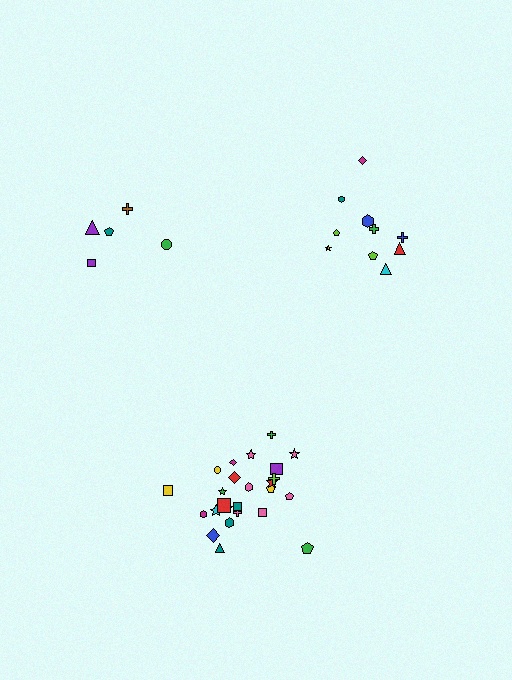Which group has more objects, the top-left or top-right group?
The top-right group.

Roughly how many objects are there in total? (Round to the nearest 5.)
Roughly 40 objects in total.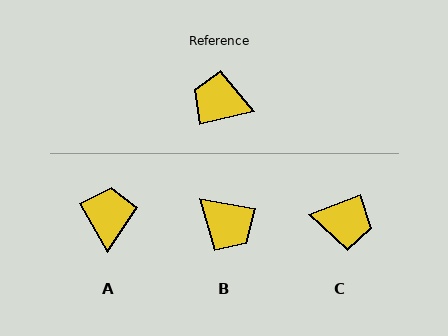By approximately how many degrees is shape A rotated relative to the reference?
Approximately 73 degrees clockwise.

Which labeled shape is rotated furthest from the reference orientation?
C, about 172 degrees away.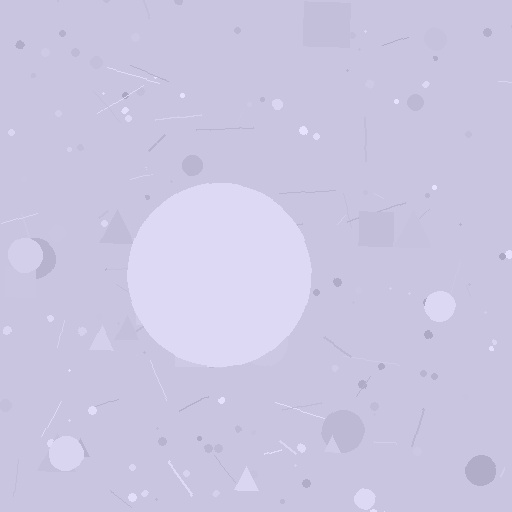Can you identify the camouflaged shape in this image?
The camouflaged shape is a circle.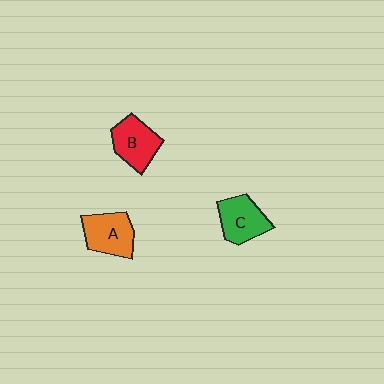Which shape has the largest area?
Shape A (orange).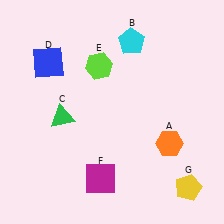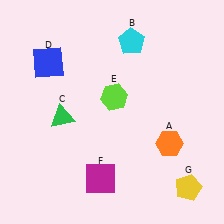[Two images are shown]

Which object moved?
The lime hexagon (E) moved down.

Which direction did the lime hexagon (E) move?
The lime hexagon (E) moved down.